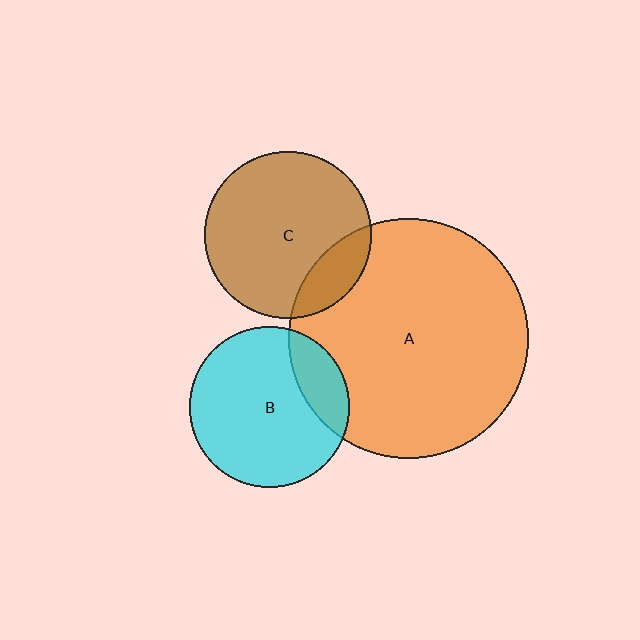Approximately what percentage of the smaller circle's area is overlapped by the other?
Approximately 20%.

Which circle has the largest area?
Circle A (orange).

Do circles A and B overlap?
Yes.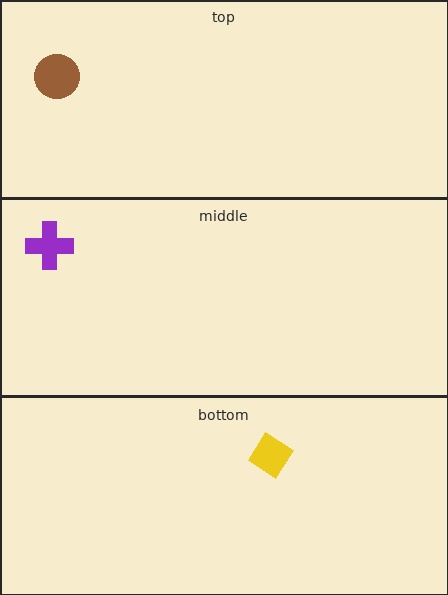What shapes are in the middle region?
The purple cross.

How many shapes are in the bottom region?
1.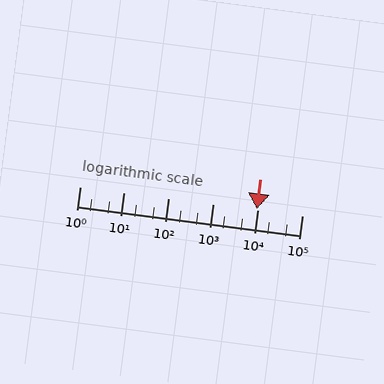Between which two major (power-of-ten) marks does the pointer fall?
The pointer is between 1000 and 10000.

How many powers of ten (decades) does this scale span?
The scale spans 5 decades, from 1 to 100000.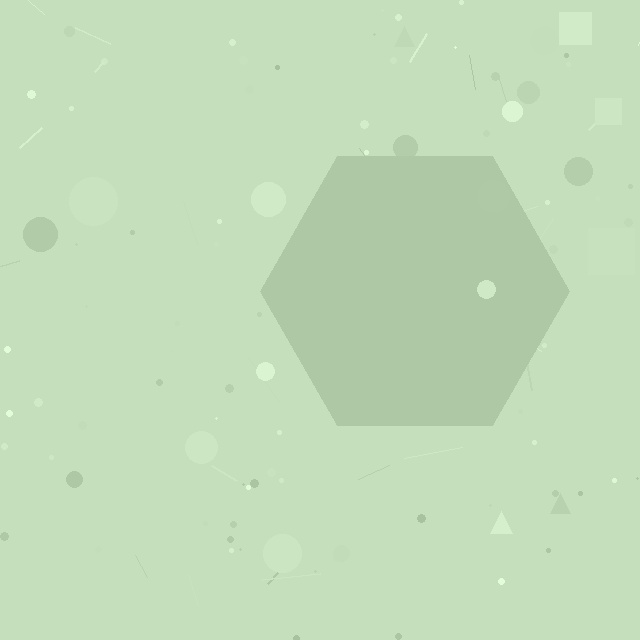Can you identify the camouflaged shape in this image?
The camouflaged shape is a hexagon.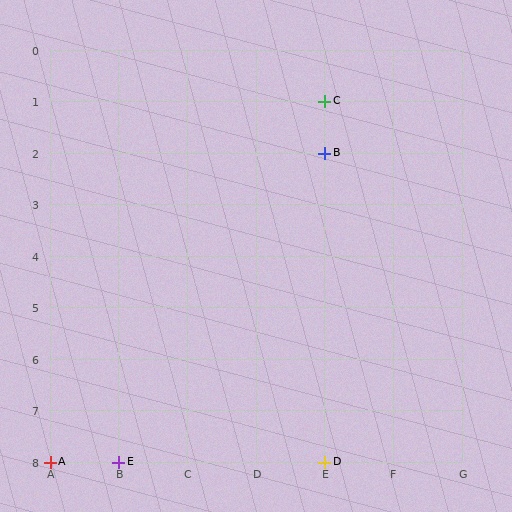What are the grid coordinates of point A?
Point A is at grid coordinates (A, 8).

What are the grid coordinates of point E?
Point E is at grid coordinates (B, 8).